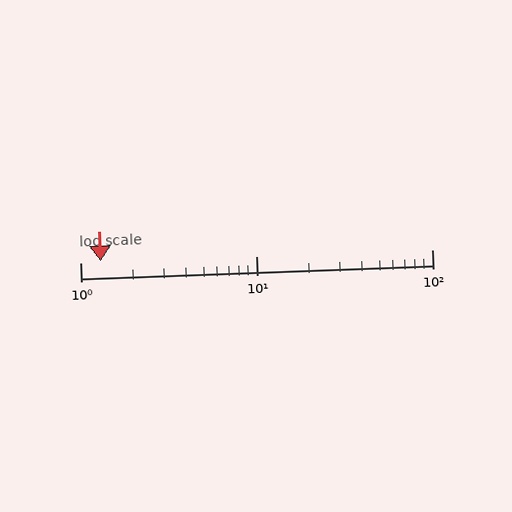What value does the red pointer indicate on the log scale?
The pointer indicates approximately 1.3.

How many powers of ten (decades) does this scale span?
The scale spans 2 decades, from 1 to 100.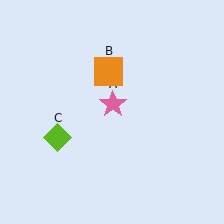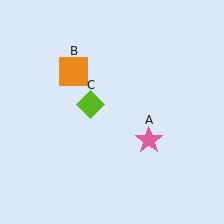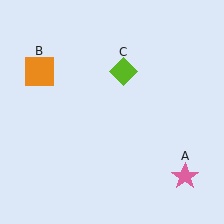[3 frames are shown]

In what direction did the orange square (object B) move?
The orange square (object B) moved left.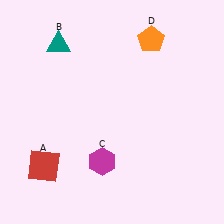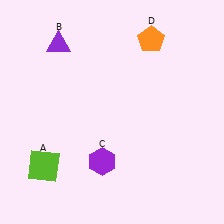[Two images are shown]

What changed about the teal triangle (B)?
In Image 1, B is teal. In Image 2, it changed to purple.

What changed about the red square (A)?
In Image 1, A is red. In Image 2, it changed to lime.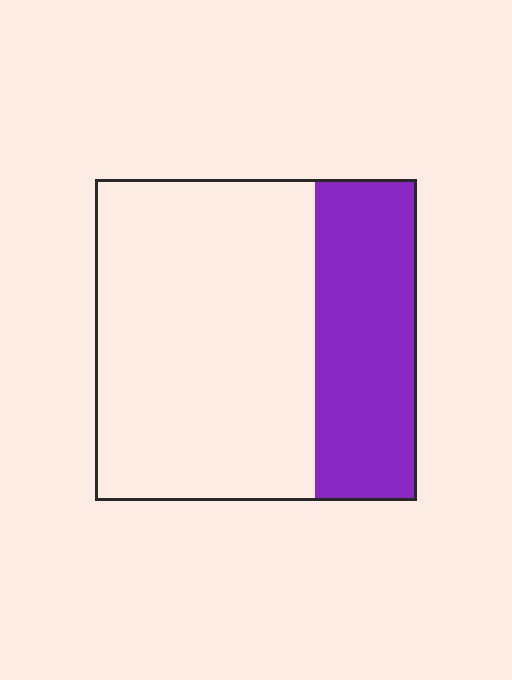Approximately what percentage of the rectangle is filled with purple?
Approximately 30%.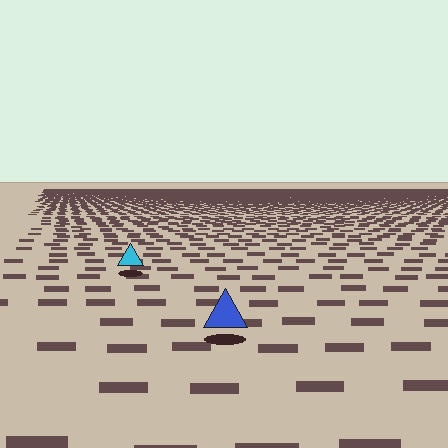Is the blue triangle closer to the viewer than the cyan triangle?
Yes. The blue triangle is closer — you can tell from the texture gradient: the ground texture is coarser near it.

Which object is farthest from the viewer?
The cyan triangle is farthest from the viewer. It appears smaller and the ground texture around it is denser.